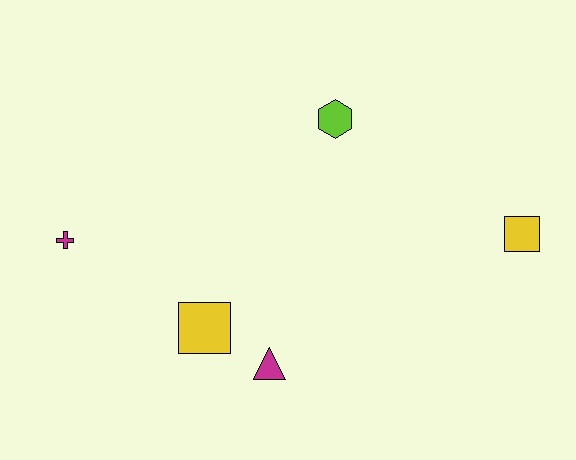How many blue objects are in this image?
There are no blue objects.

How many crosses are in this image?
There is 1 cross.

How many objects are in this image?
There are 5 objects.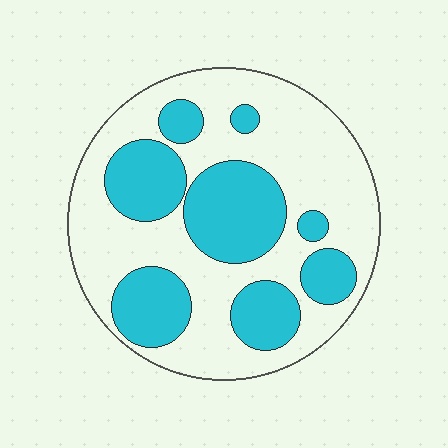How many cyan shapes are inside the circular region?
8.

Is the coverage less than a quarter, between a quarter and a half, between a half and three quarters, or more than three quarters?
Between a quarter and a half.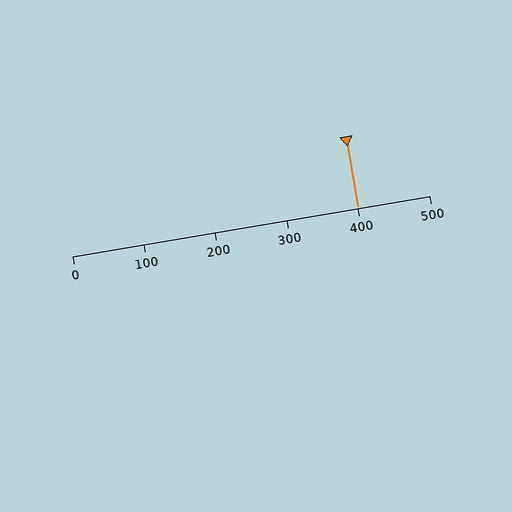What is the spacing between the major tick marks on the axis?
The major ticks are spaced 100 apart.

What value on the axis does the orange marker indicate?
The marker indicates approximately 400.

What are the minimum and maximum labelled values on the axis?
The axis runs from 0 to 500.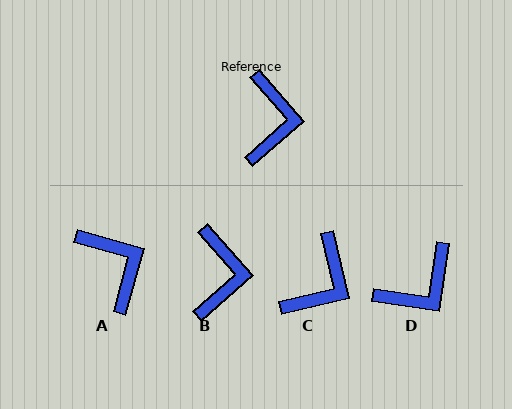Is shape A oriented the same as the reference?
No, it is off by about 34 degrees.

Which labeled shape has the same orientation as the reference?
B.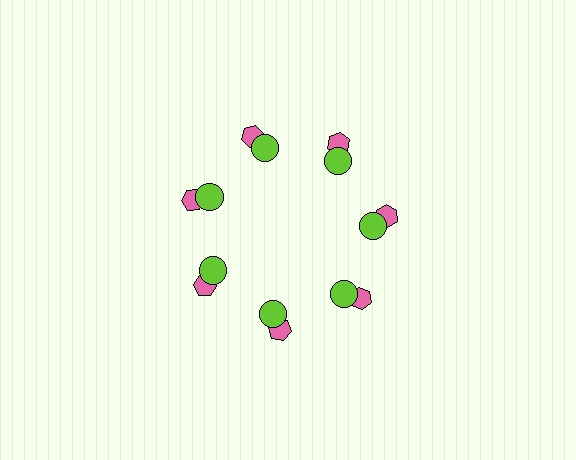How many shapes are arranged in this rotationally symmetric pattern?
There are 14 shapes, arranged in 7 groups of 2.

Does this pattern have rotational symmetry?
Yes, this pattern has 7-fold rotational symmetry. It looks the same after rotating 51 degrees around the center.